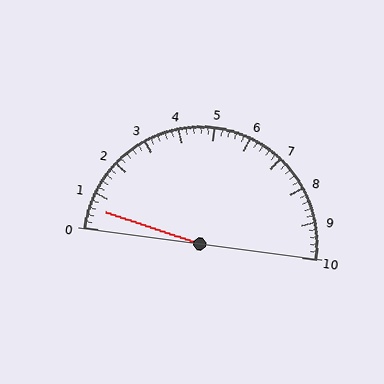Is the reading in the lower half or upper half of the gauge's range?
The reading is in the lower half of the range (0 to 10).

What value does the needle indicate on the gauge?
The needle indicates approximately 0.6.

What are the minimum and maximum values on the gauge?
The gauge ranges from 0 to 10.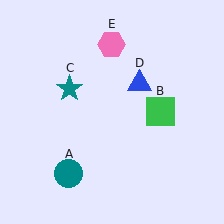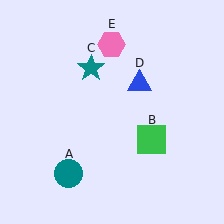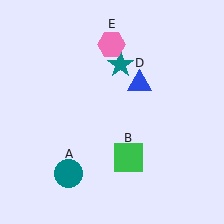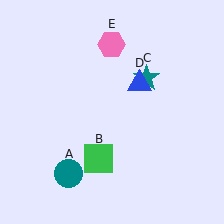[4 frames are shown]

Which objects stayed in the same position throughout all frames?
Teal circle (object A) and blue triangle (object D) and pink hexagon (object E) remained stationary.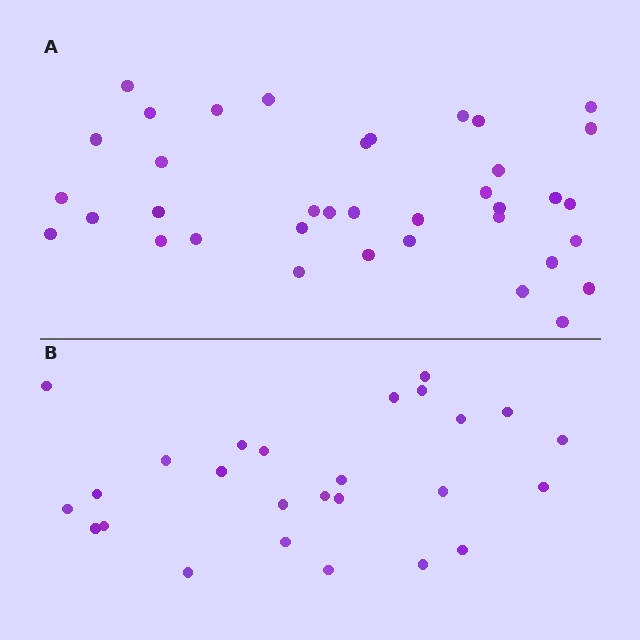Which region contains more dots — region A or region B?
Region A (the top region) has more dots.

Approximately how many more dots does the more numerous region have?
Region A has roughly 12 or so more dots than region B.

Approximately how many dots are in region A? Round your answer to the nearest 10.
About 40 dots. (The exact count is 37, which rounds to 40.)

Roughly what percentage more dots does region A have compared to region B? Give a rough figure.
About 40% more.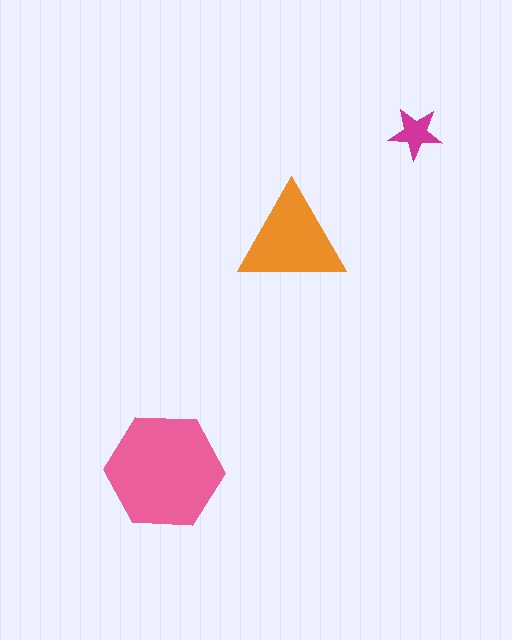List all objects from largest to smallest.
The pink hexagon, the orange triangle, the magenta star.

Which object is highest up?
The magenta star is topmost.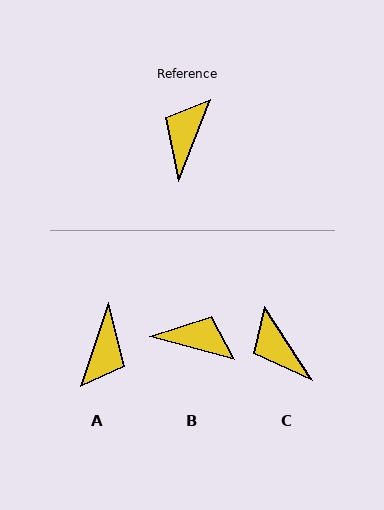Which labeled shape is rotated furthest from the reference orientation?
A, about 177 degrees away.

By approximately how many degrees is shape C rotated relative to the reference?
Approximately 54 degrees counter-clockwise.